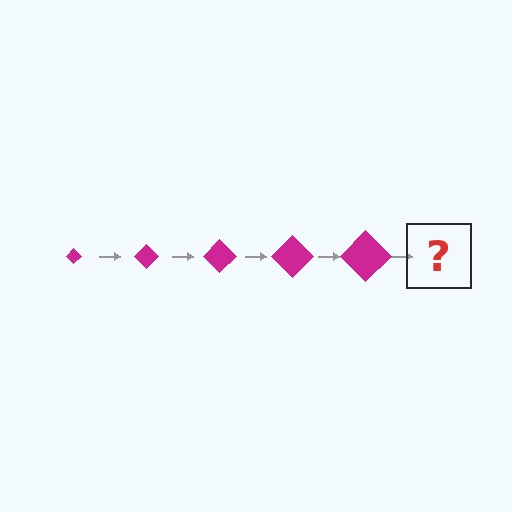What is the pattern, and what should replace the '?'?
The pattern is that the diamond gets progressively larger each step. The '?' should be a magenta diamond, larger than the previous one.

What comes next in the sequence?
The next element should be a magenta diamond, larger than the previous one.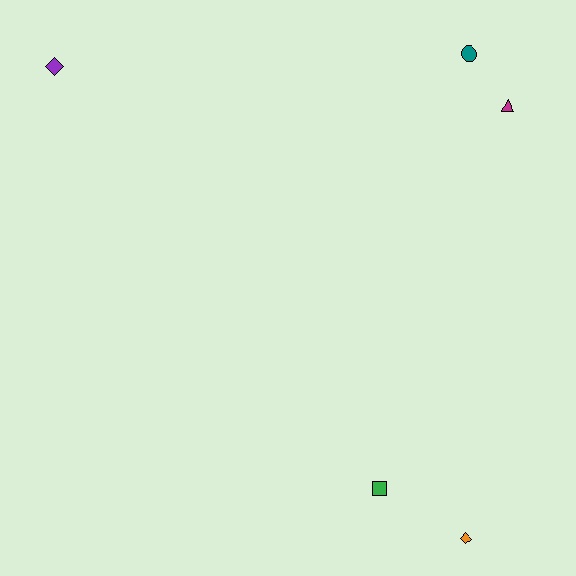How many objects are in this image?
There are 5 objects.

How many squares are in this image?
There is 1 square.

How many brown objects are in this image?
There are no brown objects.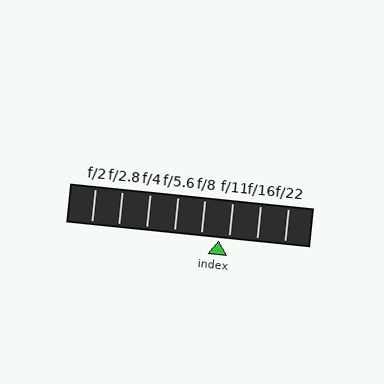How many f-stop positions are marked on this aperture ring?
There are 8 f-stop positions marked.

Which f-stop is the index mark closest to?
The index mark is closest to f/11.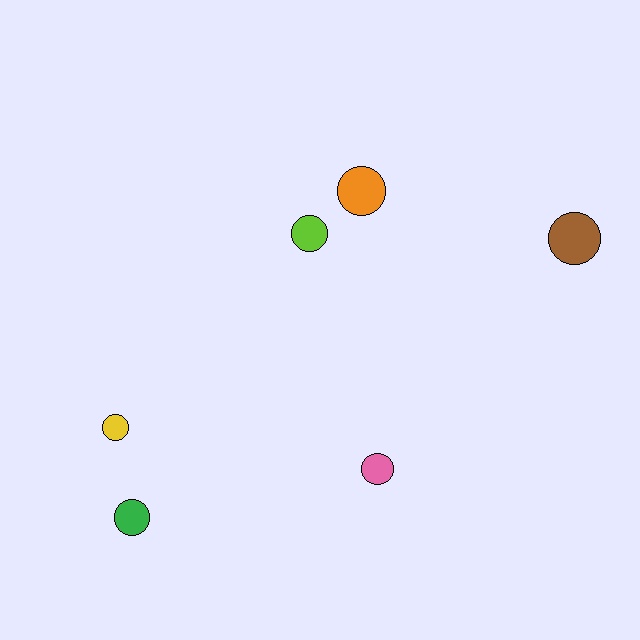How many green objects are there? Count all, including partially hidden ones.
There is 1 green object.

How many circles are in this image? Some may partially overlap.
There are 6 circles.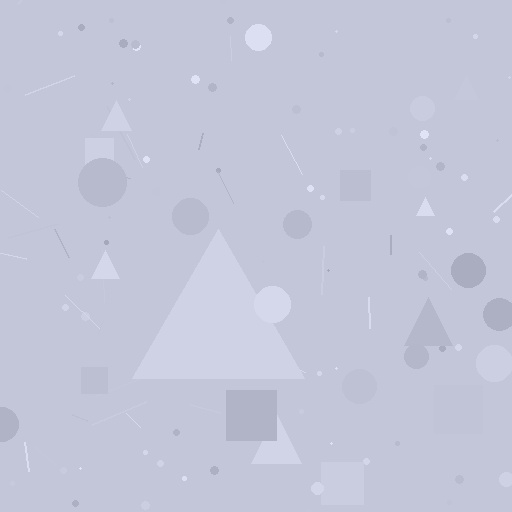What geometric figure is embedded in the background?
A triangle is embedded in the background.